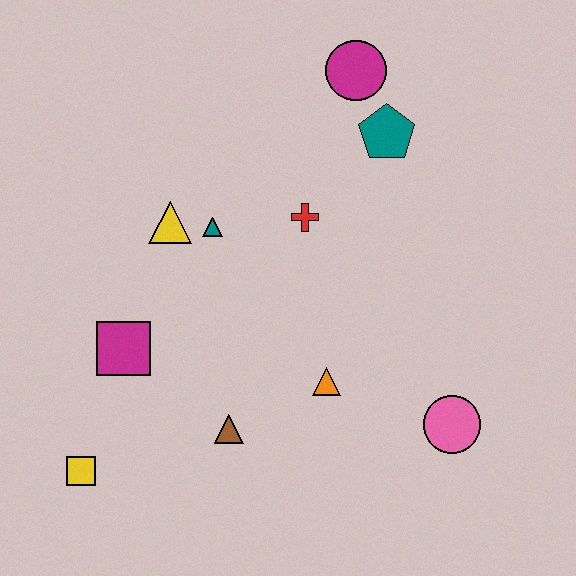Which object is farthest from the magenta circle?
The yellow square is farthest from the magenta circle.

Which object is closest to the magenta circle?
The teal pentagon is closest to the magenta circle.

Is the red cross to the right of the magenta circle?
No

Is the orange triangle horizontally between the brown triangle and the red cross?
No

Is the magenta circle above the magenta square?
Yes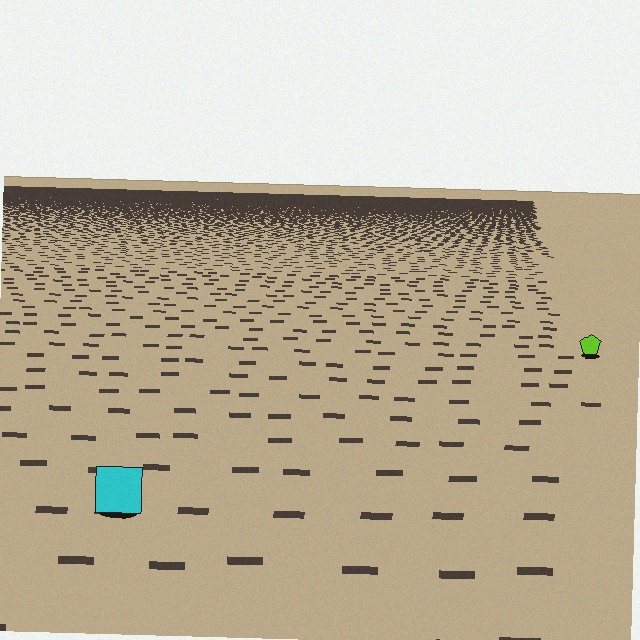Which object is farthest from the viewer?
The lime pentagon is farthest from the viewer. It appears smaller and the ground texture around it is denser.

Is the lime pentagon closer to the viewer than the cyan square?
No. The cyan square is closer — you can tell from the texture gradient: the ground texture is coarser near it.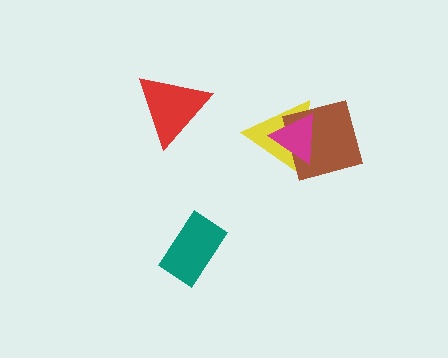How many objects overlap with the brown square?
2 objects overlap with the brown square.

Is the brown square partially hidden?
Yes, it is partially covered by another shape.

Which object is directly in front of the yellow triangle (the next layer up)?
The brown square is directly in front of the yellow triangle.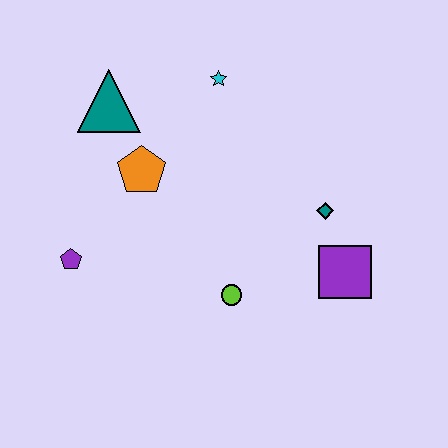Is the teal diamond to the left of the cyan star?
No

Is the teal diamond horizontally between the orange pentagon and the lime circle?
No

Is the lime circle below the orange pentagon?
Yes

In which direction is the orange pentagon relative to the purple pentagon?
The orange pentagon is above the purple pentagon.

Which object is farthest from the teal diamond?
The purple pentagon is farthest from the teal diamond.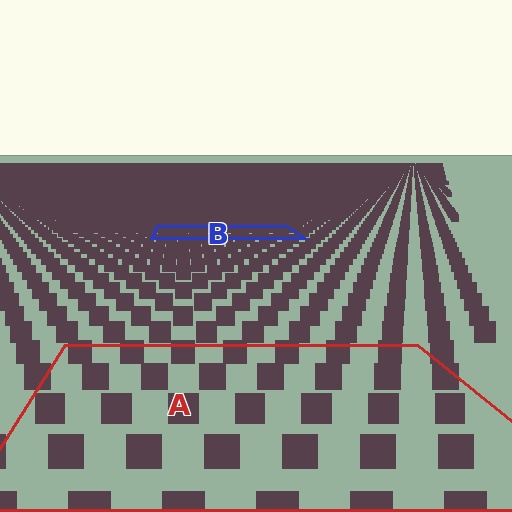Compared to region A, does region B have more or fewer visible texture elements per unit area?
Region B has more texture elements per unit area — they are packed more densely because it is farther away.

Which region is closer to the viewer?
Region A is closer. The texture elements there are larger and more spread out.